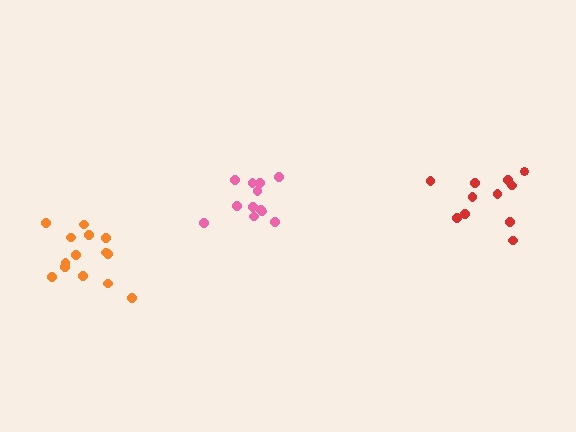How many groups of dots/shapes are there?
There are 3 groups.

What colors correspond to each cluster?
The clusters are colored: pink, orange, red.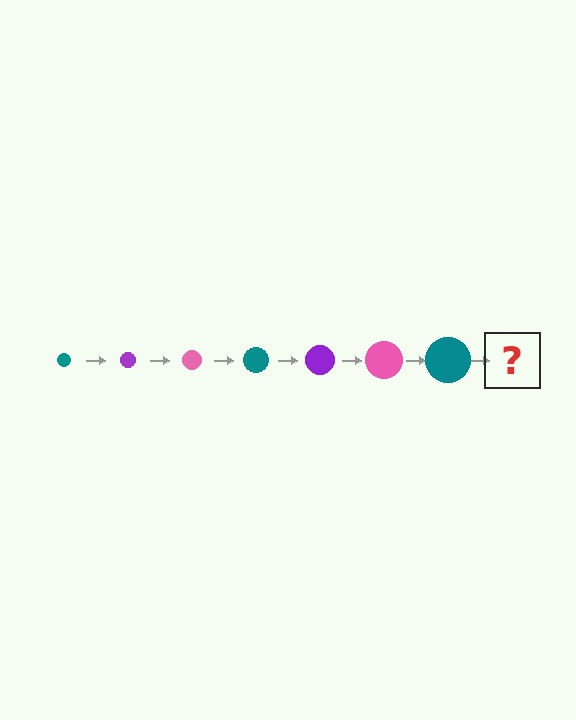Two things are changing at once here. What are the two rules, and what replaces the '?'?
The two rules are that the circle grows larger each step and the color cycles through teal, purple, and pink. The '?' should be a purple circle, larger than the previous one.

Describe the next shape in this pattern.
It should be a purple circle, larger than the previous one.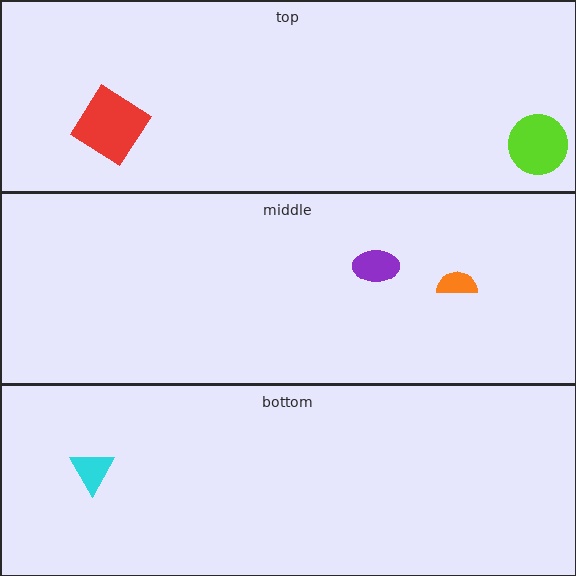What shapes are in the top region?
The lime circle, the red diamond.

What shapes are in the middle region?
The purple ellipse, the orange semicircle.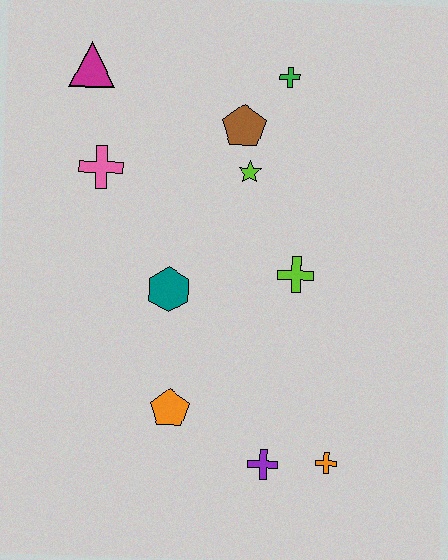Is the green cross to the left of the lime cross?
Yes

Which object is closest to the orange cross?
The purple cross is closest to the orange cross.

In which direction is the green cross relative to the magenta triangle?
The green cross is to the right of the magenta triangle.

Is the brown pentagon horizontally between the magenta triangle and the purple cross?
Yes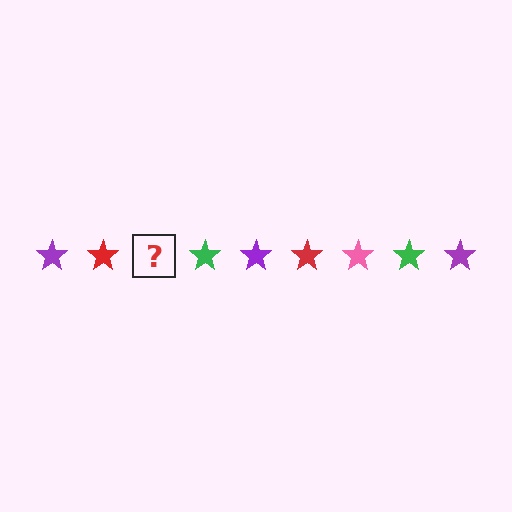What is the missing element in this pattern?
The missing element is a pink star.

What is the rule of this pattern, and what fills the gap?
The rule is that the pattern cycles through purple, red, pink, green stars. The gap should be filled with a pink star.